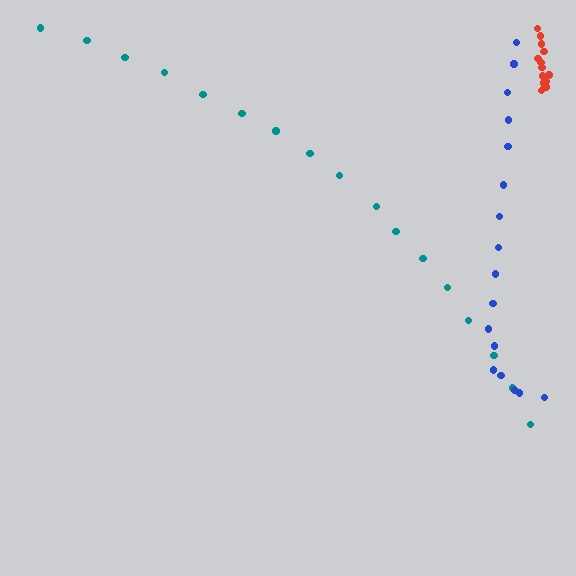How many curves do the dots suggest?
There are 3 distinct paths.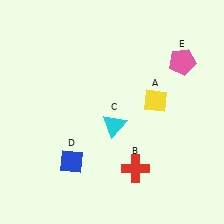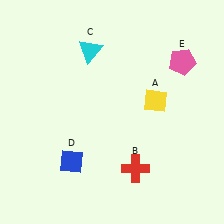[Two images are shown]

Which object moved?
The cyan triangle (C) moved up.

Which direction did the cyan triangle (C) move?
The cyan triangle (C) moved up.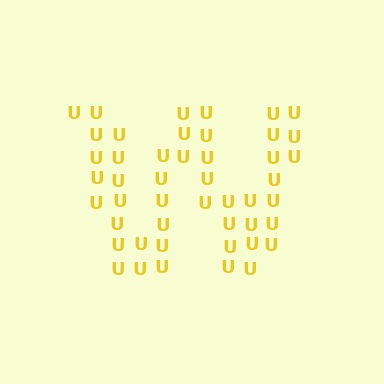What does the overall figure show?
The overall figure shows the letter W.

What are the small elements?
The small elements are letter U's.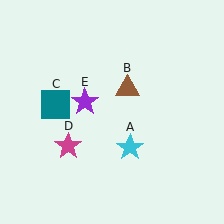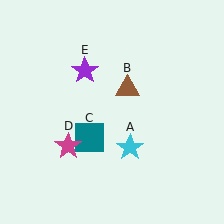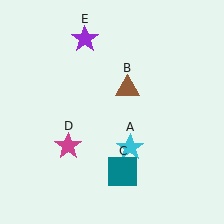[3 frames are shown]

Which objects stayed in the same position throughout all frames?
Cyan star (object A) and brown triangle (object B) and magenta star (object D) remained stationary.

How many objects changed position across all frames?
2 objects changed position: teal square (object C), purple star (object E).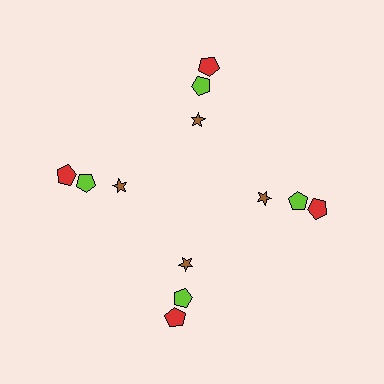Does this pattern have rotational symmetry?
Yes, this pattern has 4-fold rotational symmetry. It looks the same after rotating 90 degrees around the center.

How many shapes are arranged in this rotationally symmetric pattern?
There are 12 shapes, arranged in 4 groups of 3.